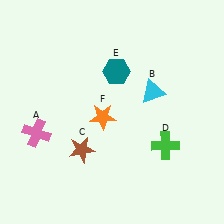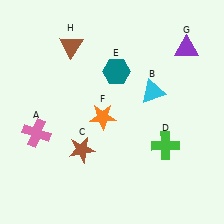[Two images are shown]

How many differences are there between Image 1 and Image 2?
There are 2 differences between the two images.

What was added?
A purple triangle (G), a brown triangle (H) were added in Image 2.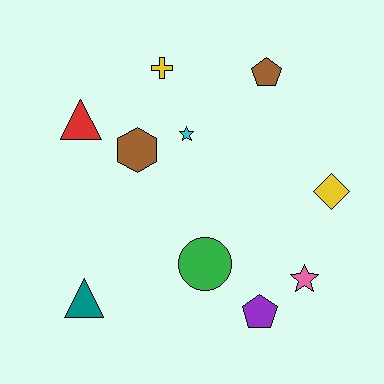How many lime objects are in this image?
There are no lime objects.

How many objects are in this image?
There are 10 objects.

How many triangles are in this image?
There are 2 triangles.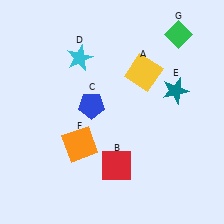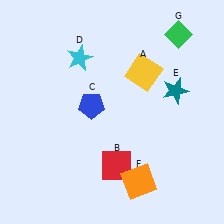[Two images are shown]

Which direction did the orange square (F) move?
The orange square (F) moved right.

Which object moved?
The orange square (F) moved right.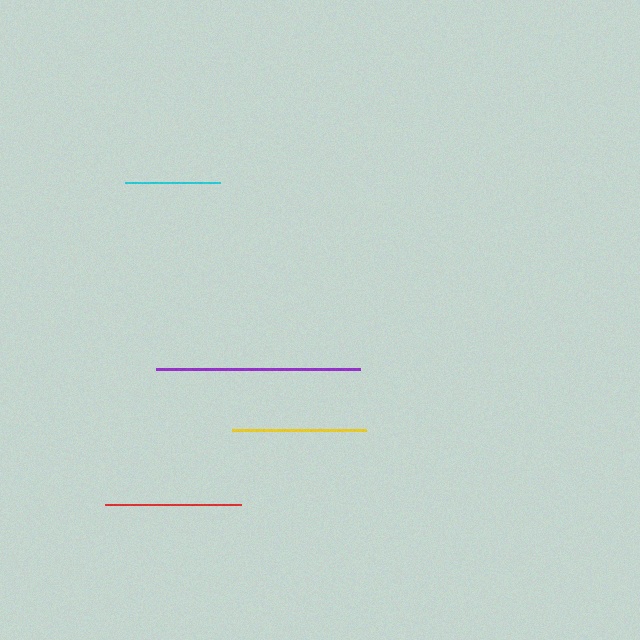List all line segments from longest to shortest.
From longest to shortest: purple, red, yellow, cyan.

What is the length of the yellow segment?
The yellow segment is approximately 133 pixels long.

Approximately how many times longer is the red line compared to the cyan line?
The red line is approximately 1.4 times the length of the cyan line.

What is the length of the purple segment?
The purple segment is approximately 204 pixels long.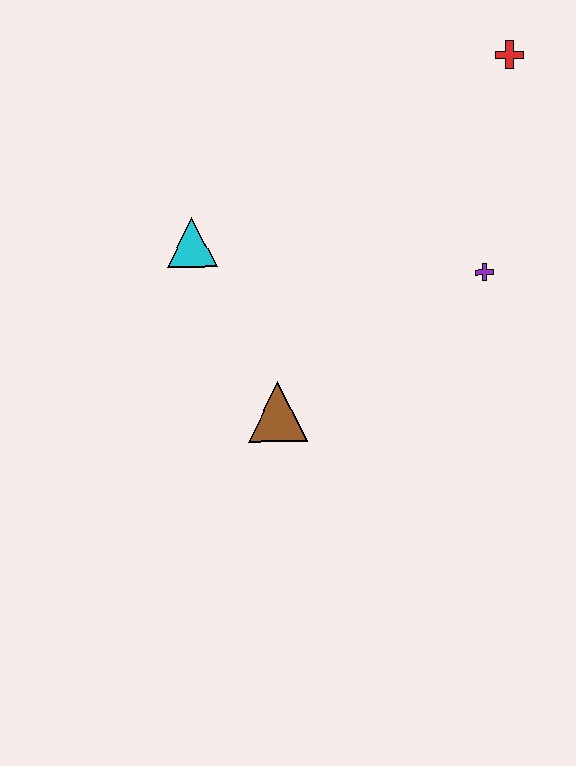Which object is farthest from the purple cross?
The cyan triangle is farthest from the purple cross.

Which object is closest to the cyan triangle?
The brown triangle is closest to the cyan triangle.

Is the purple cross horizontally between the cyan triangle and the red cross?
Yes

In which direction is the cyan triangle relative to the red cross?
The cyan triangle is to the left of the red cross.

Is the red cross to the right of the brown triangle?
Yes